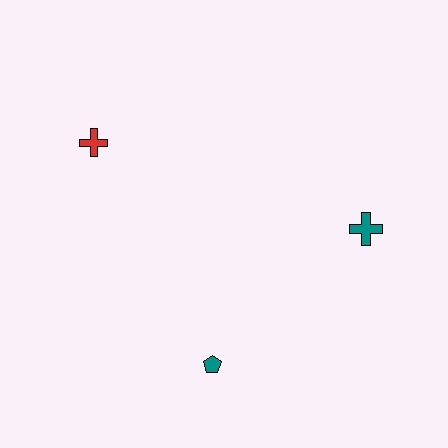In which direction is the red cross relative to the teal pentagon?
The red cross is above the teal pentagon.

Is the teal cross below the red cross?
Yes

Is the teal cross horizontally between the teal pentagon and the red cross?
No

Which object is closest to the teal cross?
The teal pentagon is closest to the teal cross.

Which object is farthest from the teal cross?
The red cross is farthest from the teal cross.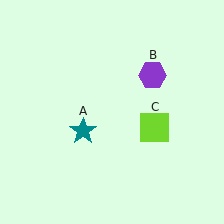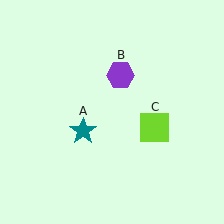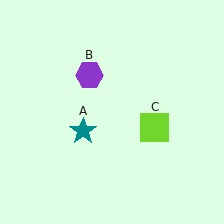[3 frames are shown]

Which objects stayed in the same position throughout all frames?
Teal star (object A) and lime square (object C) remained stationary.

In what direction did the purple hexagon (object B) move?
The purple hexagon (object B) moved left.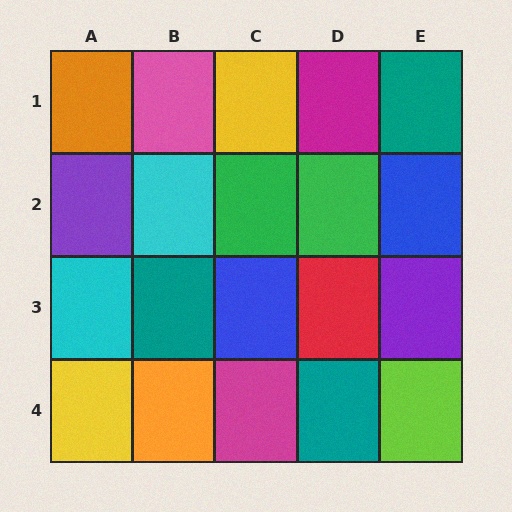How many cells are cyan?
2 cells are cyan.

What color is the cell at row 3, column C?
Blue.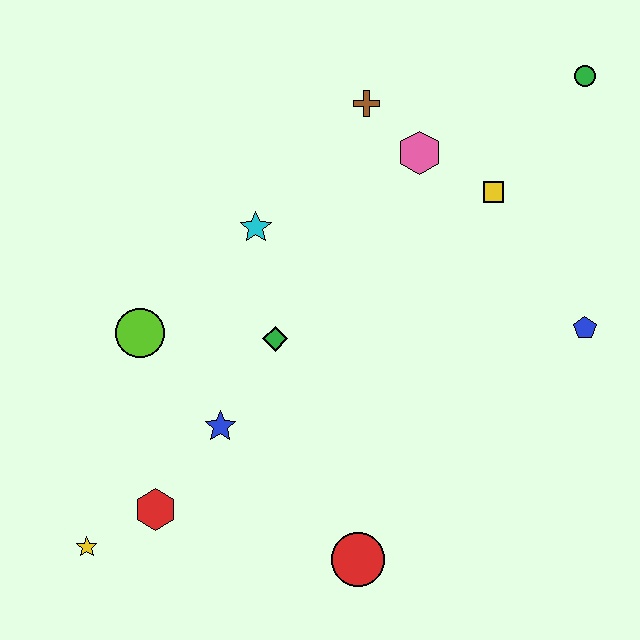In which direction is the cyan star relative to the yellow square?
The cyan star is to the left of the yellow square.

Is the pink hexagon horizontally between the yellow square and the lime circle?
Yes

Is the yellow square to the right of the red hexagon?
Yes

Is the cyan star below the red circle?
No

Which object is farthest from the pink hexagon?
The yellow star is farthest from the pink hexagon.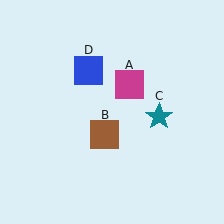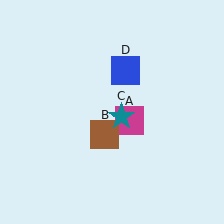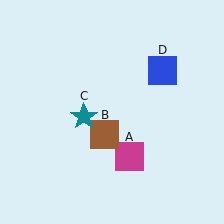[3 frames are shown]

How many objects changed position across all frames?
3 objects changed position: magenta square (object A), teal star (object C), blue square (object D).